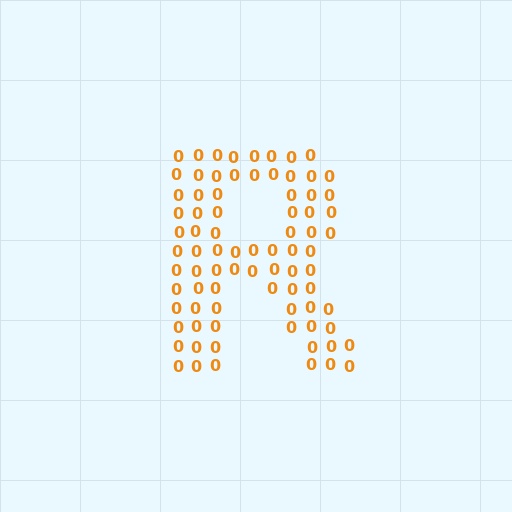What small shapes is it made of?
It is made of small digit 0's.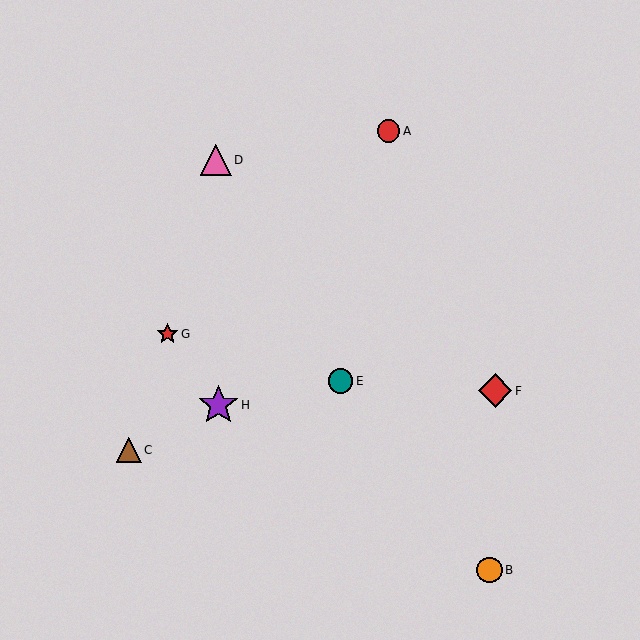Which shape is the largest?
The purple star (labeled H) is the largest.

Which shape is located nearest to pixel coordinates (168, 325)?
The red star (labeled G) at (168, 334) is nearest to that location.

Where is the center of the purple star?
The center of the purple star is at (218, 405).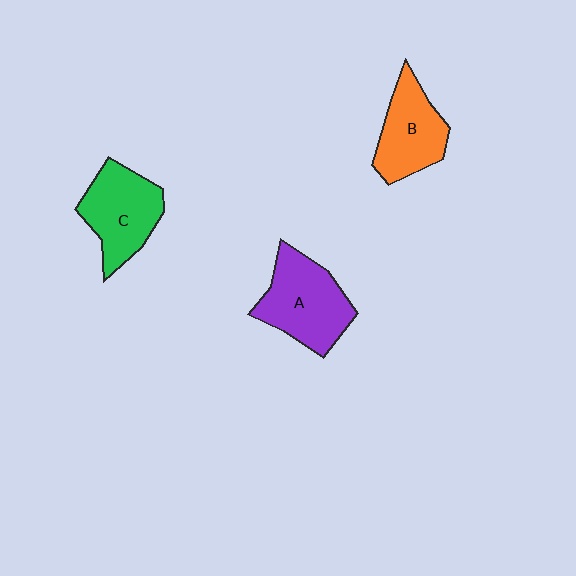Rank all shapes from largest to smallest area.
From largest to smallest: A (purple), C (green), B (orange).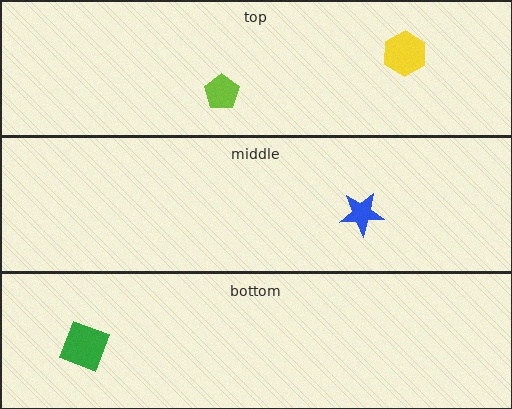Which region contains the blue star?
The middle region.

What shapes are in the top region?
The lime pentagon, the yellow hexagon.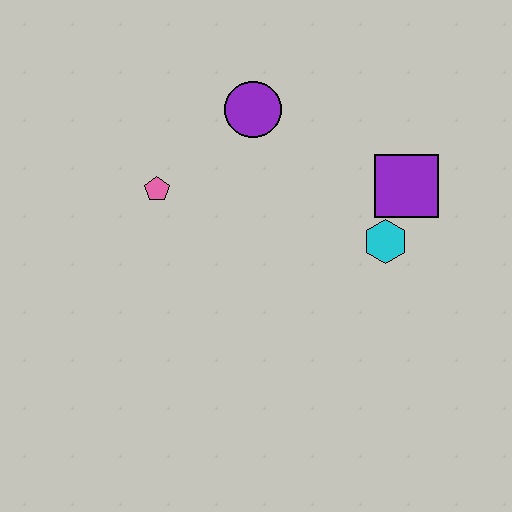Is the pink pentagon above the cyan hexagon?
Yes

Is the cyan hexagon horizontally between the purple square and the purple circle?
Yes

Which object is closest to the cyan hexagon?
The purple square is closest to the cyan hexagon.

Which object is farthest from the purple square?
The pink pentagon is farthest from the purple square.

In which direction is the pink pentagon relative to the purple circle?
The pink pentagon is to the left of the purple circle.